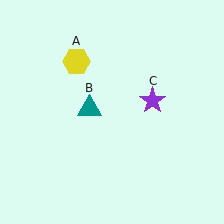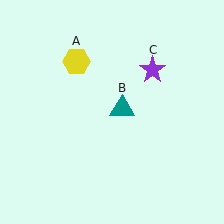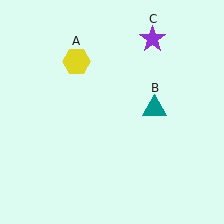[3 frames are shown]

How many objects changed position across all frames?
2 objects changed position: teal triangle (object B), purple star (object C).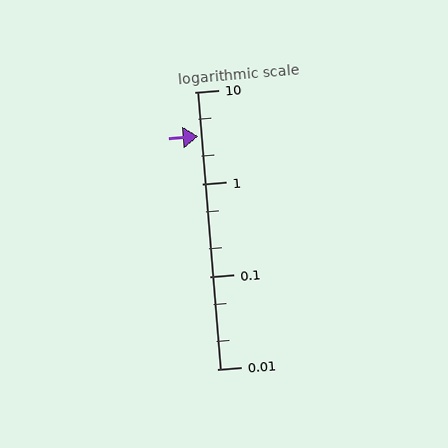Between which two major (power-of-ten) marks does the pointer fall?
The pointer is between 1 and 10.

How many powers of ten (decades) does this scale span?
The scale spans 3 decades, from 0.01 to 10.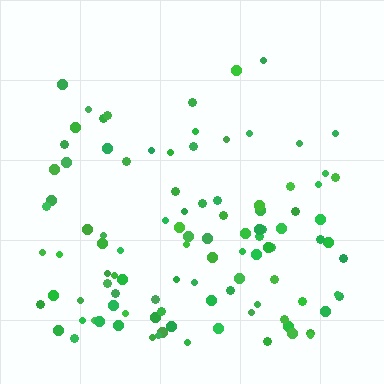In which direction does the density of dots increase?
From top to bottom, with the bottom side densest.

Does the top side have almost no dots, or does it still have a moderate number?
Still a moderate number, just noticeably fewer than the bottom.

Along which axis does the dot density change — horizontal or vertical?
Vertical.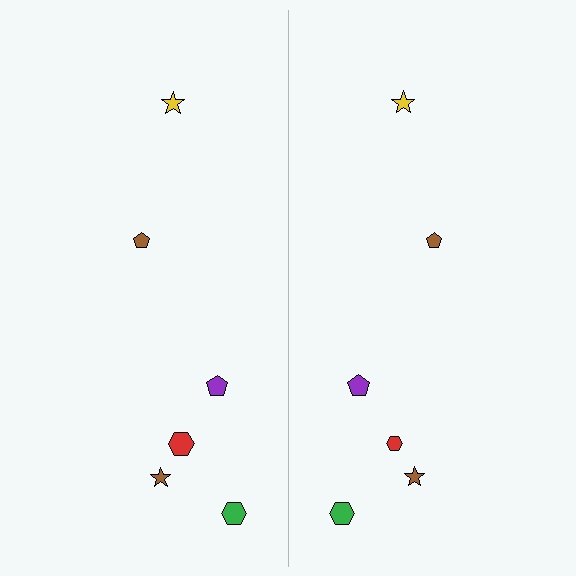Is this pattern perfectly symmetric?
No, the pattern is not perfectly symmetric. The red hexagon on the right side has a different size than its mirror counterpart.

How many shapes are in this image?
There are 12 shapes in this image.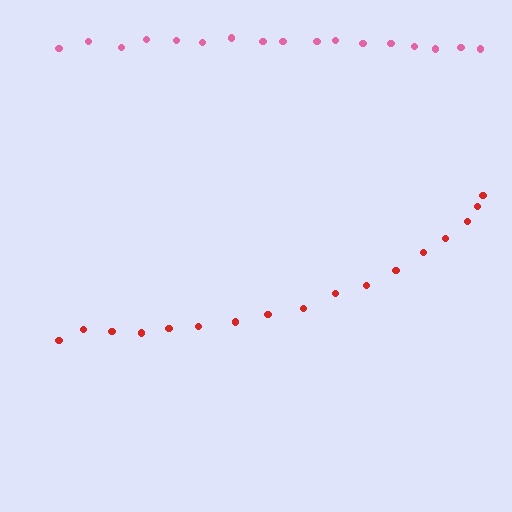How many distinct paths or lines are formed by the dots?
There are 2 distinct paths.